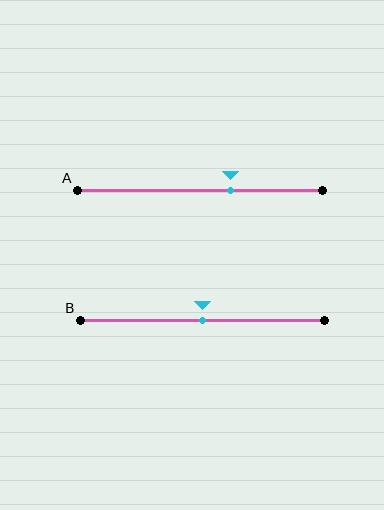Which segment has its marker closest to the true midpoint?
Segment B has its marker closest to the true midpoint.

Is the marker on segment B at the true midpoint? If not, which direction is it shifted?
Yes, the marker on segment B is at the true midpoint.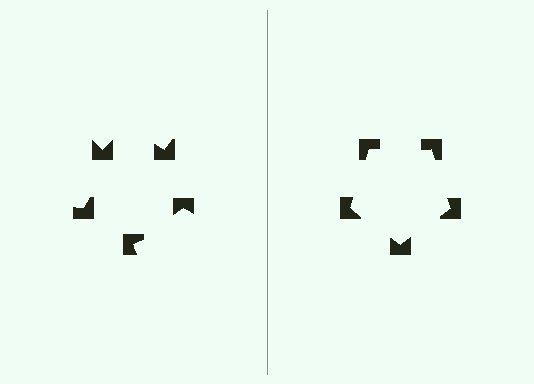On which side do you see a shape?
An illusory pentagon appears on the right side. On the left side the wedge cuts are rotated, so no coherent shape forms.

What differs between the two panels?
The notched squares are positioned identically on both sides; only the wedge orientations differ. On the right they align to a pentagon; on the left they are misaligned.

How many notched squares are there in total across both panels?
10 — 5 on each side.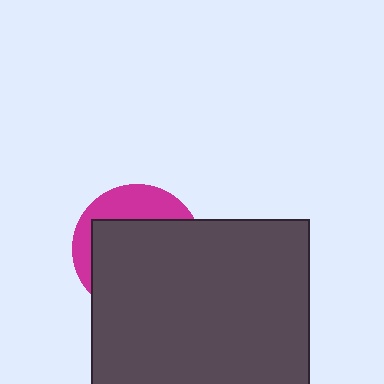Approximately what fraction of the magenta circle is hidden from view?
Roughly 69% of the magenta circle is hidden behind the dark gray rectangle.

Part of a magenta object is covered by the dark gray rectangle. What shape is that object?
It is a circle.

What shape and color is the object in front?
The object in front is a dark gray rectangle.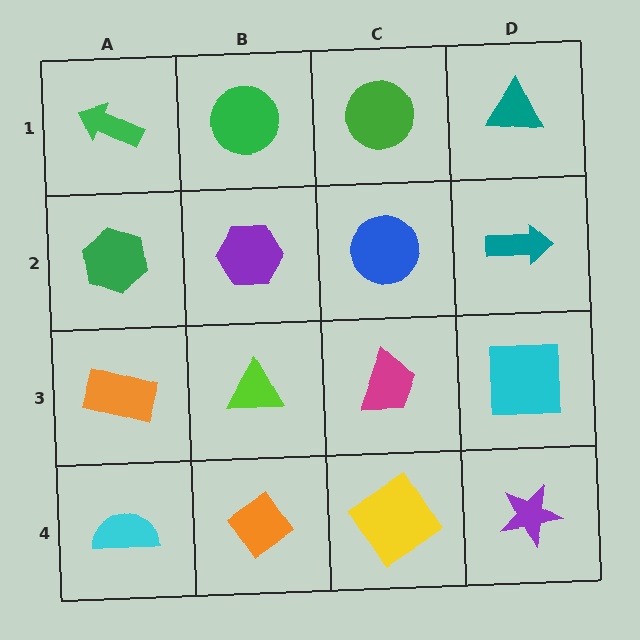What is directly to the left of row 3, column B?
An orange rectangle.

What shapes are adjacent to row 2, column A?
A green arrow (row 1, column A), an orange rectangle (row 3, column A), a purple hexagon (row 2, column B).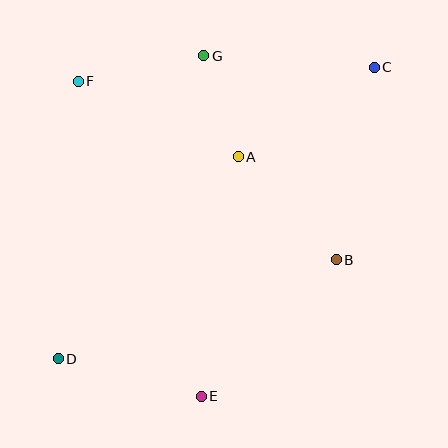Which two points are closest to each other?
Points A and G are closest to each other.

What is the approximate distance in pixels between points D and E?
The distance between D and E is approximately 148 pixels.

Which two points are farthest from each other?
Points C and D are farthest from each other.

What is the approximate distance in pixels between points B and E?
The distance between B and E is approximately 192 pixels.